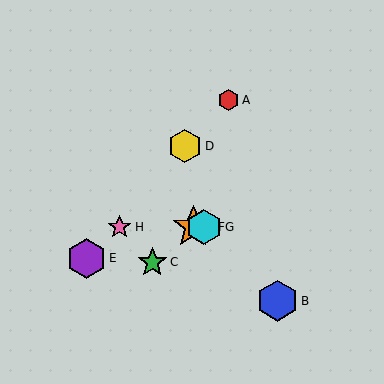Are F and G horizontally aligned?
Yes, both are at y≈227.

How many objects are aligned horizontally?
3 objects (F, G, H) are aligned horizontally.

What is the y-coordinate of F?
Object F is at y≈227.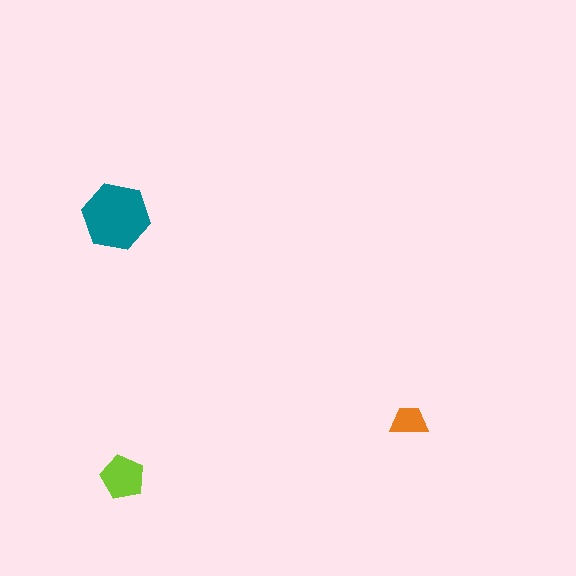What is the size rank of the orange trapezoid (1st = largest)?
3rd.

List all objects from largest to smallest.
The teal hexagon, the lime pentagon, the orange trapezoid.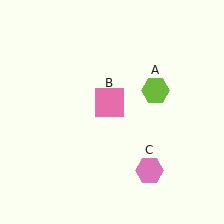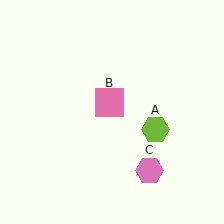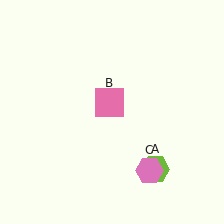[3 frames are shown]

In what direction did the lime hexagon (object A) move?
The lime hexagon (object A) moved down.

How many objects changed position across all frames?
1 object changed position: lime hexagon (object A).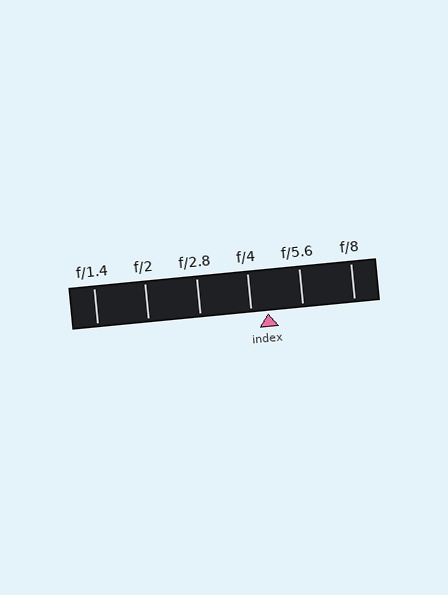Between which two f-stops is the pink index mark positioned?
The index mark is between f/4 and f/5.6.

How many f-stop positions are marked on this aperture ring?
There are 6 f-stop positions marked.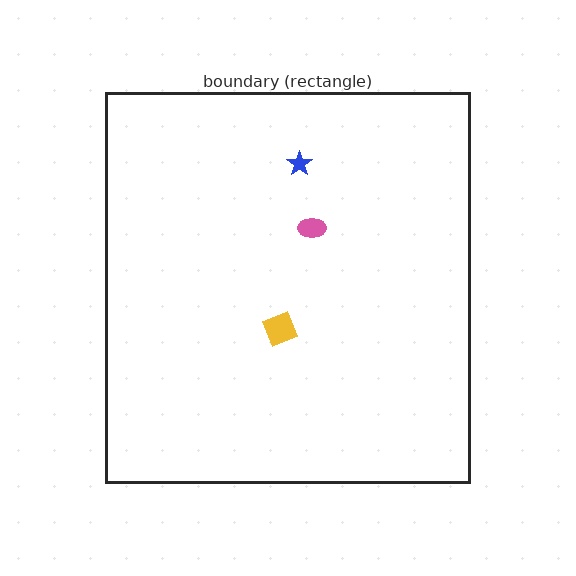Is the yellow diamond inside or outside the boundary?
Inside.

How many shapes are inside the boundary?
3 inside, 0 outside.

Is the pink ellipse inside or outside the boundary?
Inside.